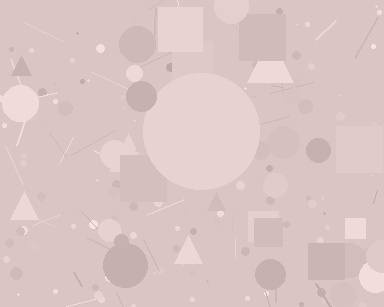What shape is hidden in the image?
A circle is hidden in the image.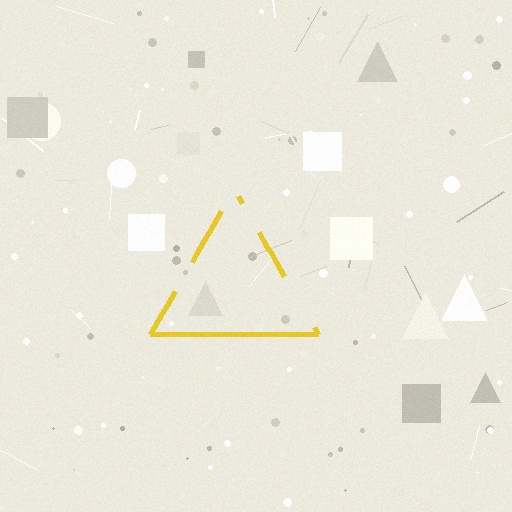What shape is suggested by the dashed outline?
The dashed outline suggests a triangle.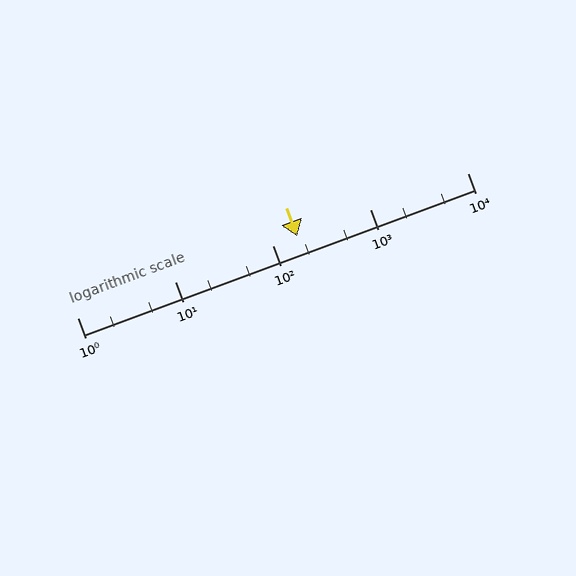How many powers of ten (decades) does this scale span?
The scale spans 4 decades, from 1 to 10000.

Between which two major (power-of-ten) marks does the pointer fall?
The pointer is between 100 and 1000.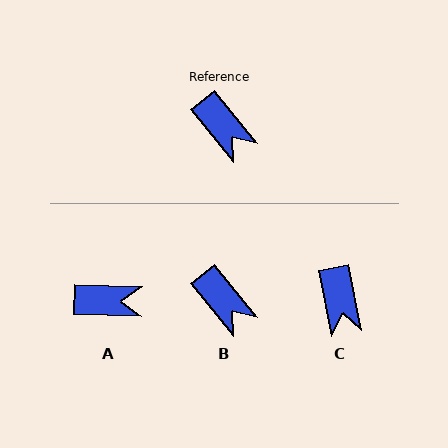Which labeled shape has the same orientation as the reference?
B.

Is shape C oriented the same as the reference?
No, it is off by about 27 degrees.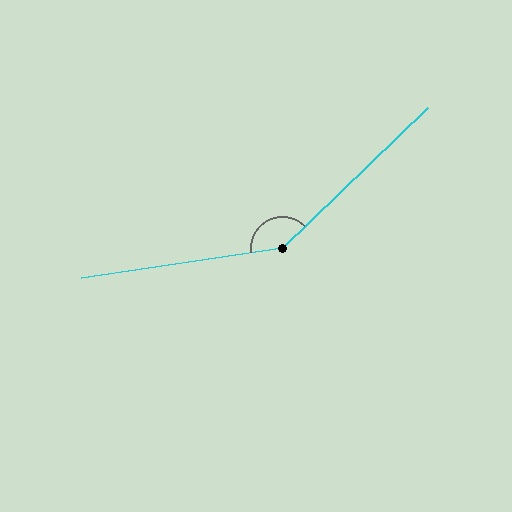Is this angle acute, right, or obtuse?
It is obtuse.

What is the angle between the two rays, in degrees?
Approximately 144 degrees.